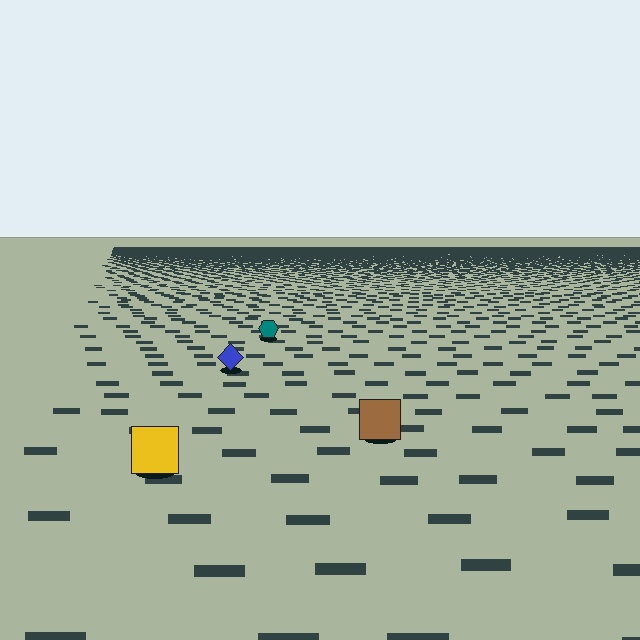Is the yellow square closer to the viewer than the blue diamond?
Yes. The yellow square is closer — you can tell from the texture gradient: the ground texture is coarser near it.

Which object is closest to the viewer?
The yellow square is closest. The texture marks near it are larger and more spread out.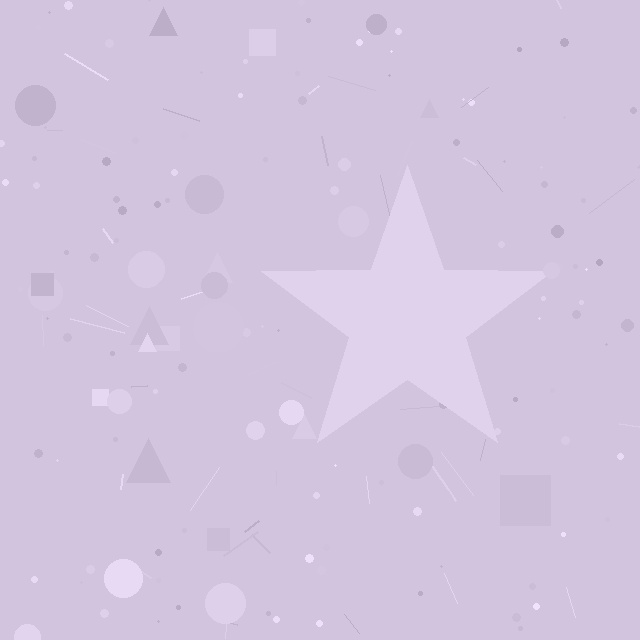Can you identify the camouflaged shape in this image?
The camouflaged shape is a star.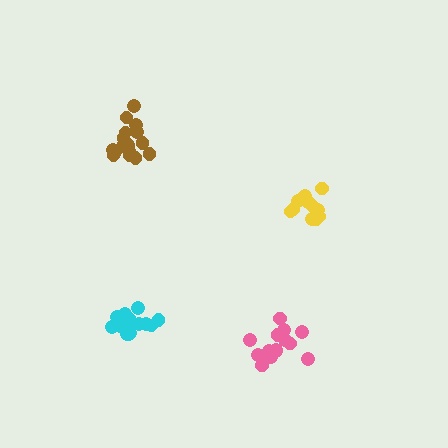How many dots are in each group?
Group 1: 14 dots, Group 2: 12 dots, Group 3: 14 dots, Group 4: 17 dots (57 total).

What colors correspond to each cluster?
The clusters are colored: cyan, yellow, pink, brown.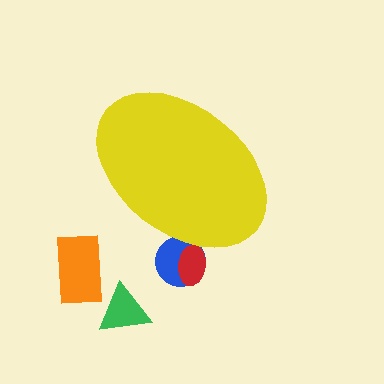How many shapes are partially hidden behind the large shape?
2 shapes are partially hidden.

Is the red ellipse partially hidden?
Yes, the red ellipse is partially hidden behind the yellow ellipse.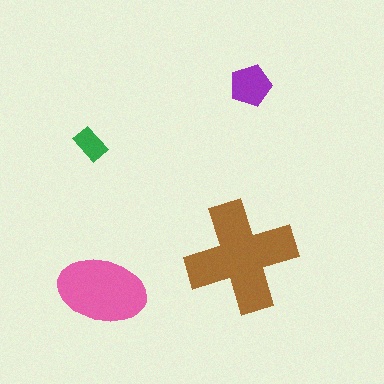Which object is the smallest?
The green rectangle.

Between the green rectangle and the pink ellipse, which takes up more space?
The pink ellipse.